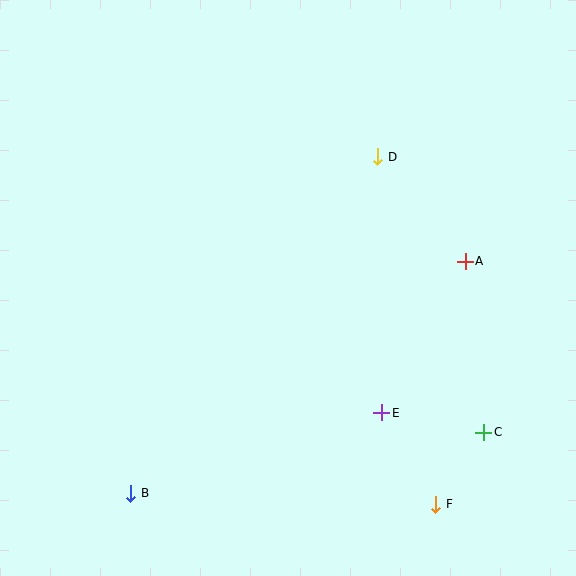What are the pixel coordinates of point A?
Point A is at (465, 261).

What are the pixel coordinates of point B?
Point B is at (131, 493).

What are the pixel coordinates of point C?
Point C is at (484, 432).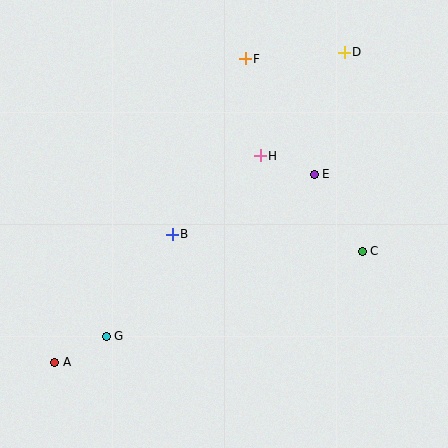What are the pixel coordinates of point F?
Point F is at (245, 59).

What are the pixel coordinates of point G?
Point G is at (106, 336).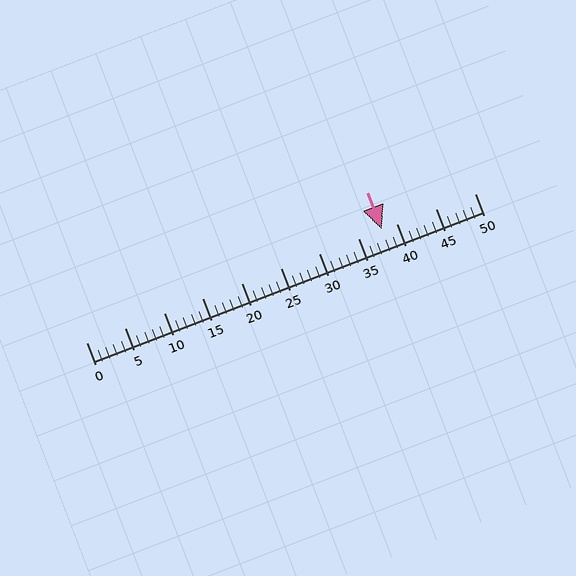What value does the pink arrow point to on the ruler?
The pink arrow points to approximately 38.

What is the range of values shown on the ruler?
The ruler shows values from 0 to 50.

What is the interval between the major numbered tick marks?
The major tick marks are spaced 5 units apart.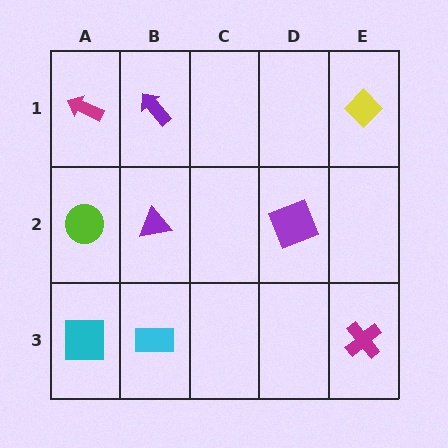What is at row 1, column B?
A purple arrow.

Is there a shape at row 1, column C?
No, that cell is empty.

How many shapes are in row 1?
3 shapes.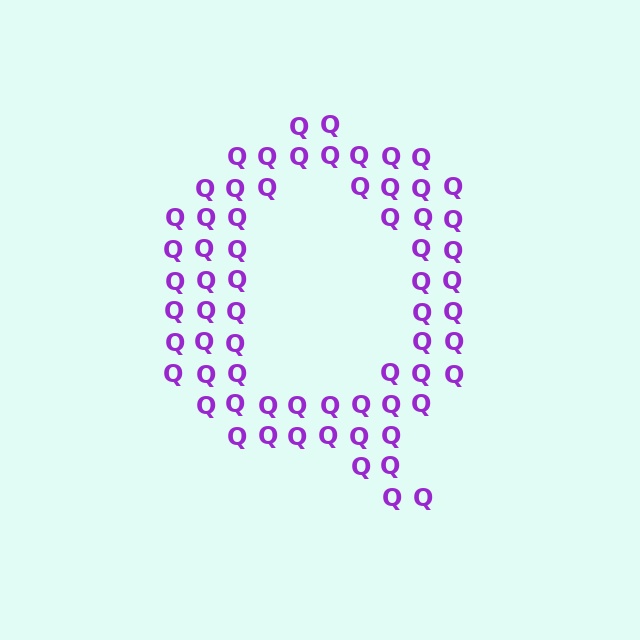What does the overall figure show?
The overall figure shows the letter Q.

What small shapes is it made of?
It is made of small letter Q's.